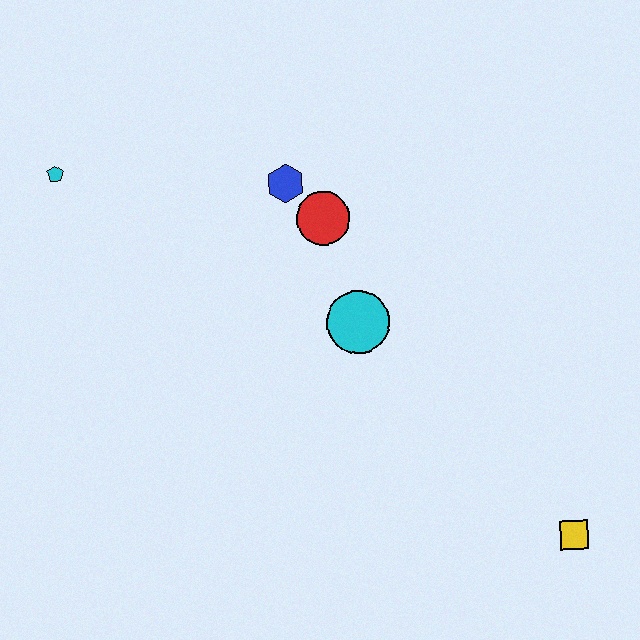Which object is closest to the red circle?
The blue hexagon is closest to the red circle.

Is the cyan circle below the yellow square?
No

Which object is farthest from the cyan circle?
The cyan pentagon is farthest from the cyan circle.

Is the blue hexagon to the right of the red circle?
No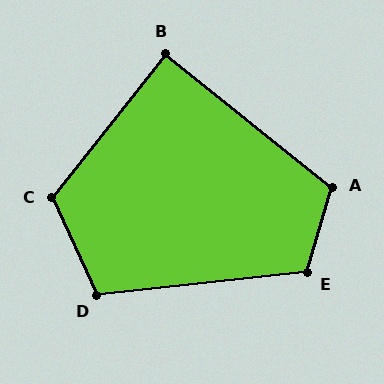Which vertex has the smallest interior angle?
B, at approximately 90 degrees.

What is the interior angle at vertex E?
Approximately 113 degrees (obtuse).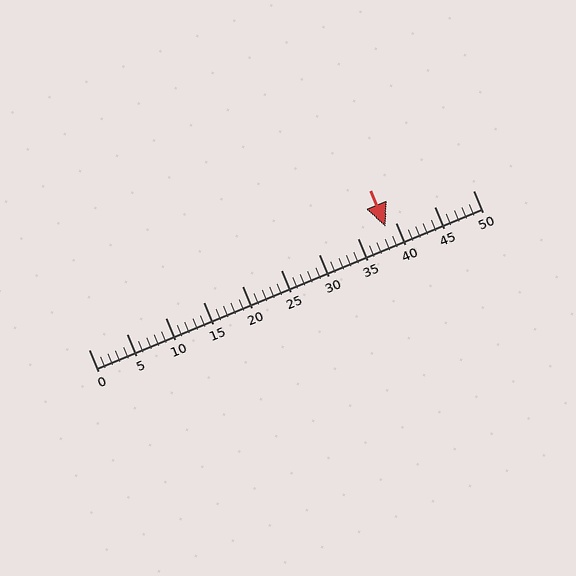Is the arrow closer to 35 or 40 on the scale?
The arrow is closer to 40.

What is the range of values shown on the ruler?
The ruler shows values from 0 to 50.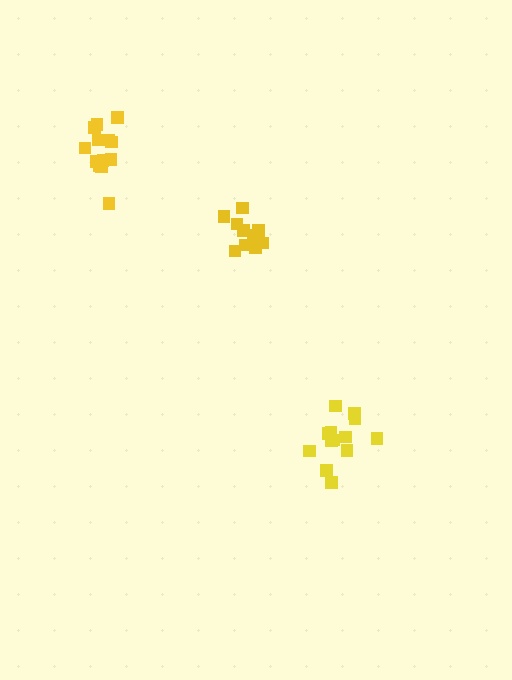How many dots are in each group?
Group 1: 13 dots, Group 2: 12 dots, Group 3: 15 dots (40 total).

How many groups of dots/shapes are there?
There are 3 groups.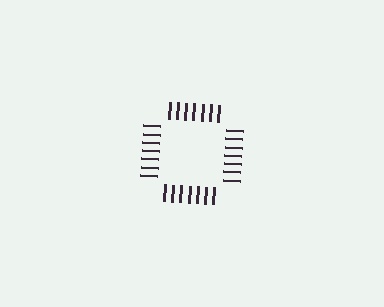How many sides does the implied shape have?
4 sides — the line-ends trace a square.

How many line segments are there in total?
28 — 7 along each of the 4 edges.